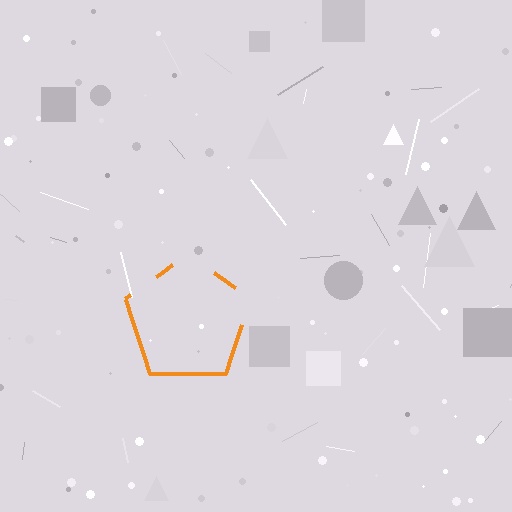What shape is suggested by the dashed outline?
The dashed outline suggests a pentagon.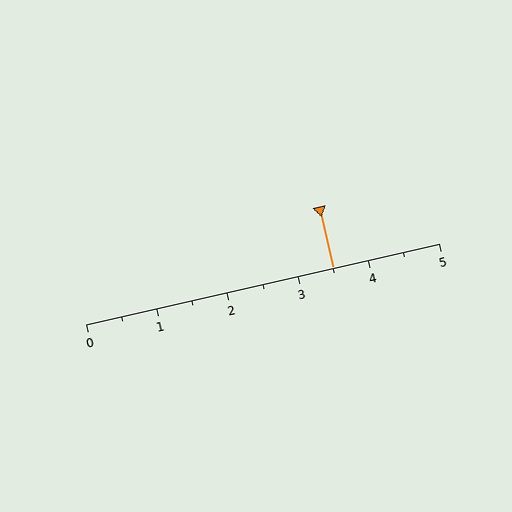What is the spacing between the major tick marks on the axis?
The major ticks are spaced 1 apart.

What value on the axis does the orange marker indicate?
The marker indicates approximately 3.5.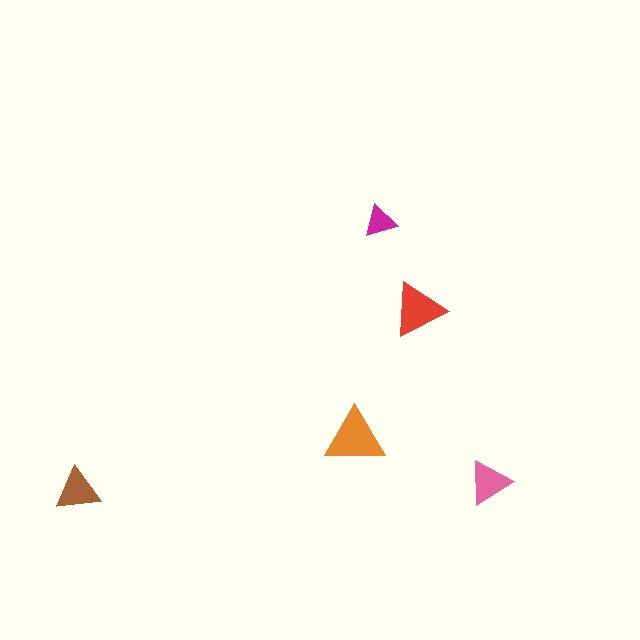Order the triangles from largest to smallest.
the orange one, the red one, the brown one, the pink one, the magenta one.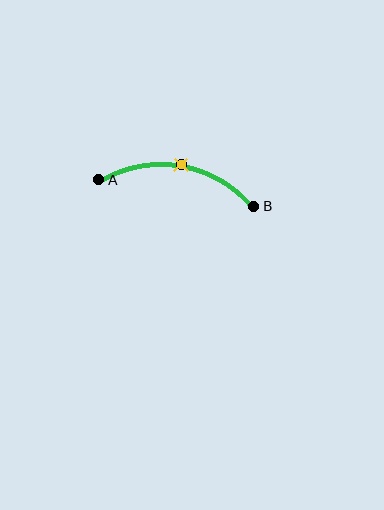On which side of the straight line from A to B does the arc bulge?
The arc bulges above the straight line connecting A and B.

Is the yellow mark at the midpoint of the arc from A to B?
Yes. The yellow mark lies on the arc at equal arc-length from both A and B — it is the arc midpoint.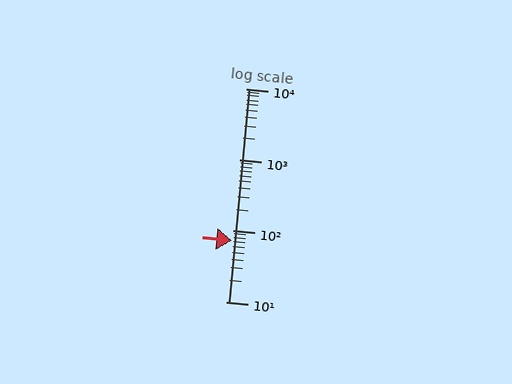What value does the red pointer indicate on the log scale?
The pointer indicates approximately 72.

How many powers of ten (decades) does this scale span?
The scale spans 3 decades, from 10 to 10000.